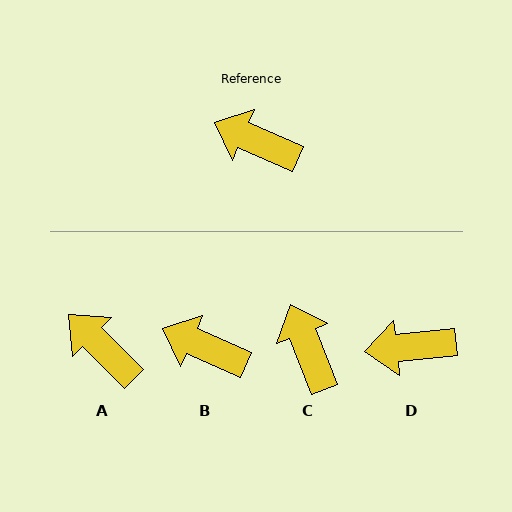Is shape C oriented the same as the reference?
No, it is off by about 45 degrees.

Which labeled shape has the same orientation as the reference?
B.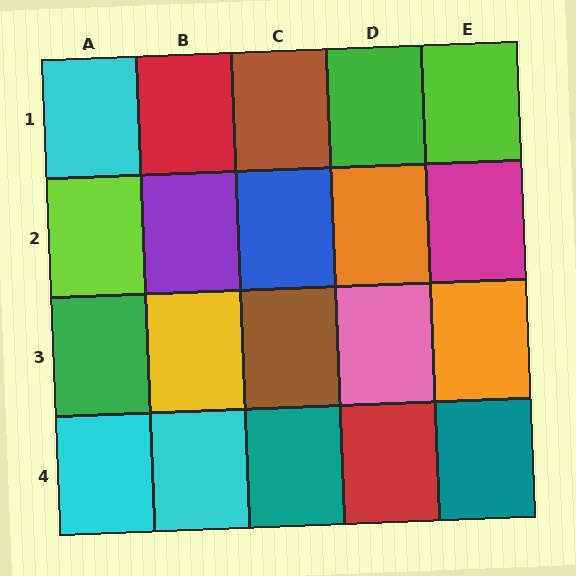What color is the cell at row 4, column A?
Cyan.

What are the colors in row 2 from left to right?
Lime, purple, blue, orange, magenta.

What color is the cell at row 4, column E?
Teal.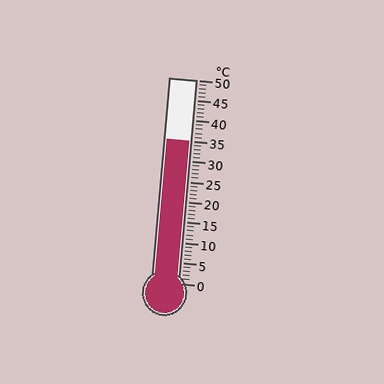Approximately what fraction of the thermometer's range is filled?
The thermometer is filled to approximately 70% of its range.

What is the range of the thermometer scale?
The thermometer scale ranges from 0°C to 50°C.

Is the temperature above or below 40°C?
The temperature is below 40°C.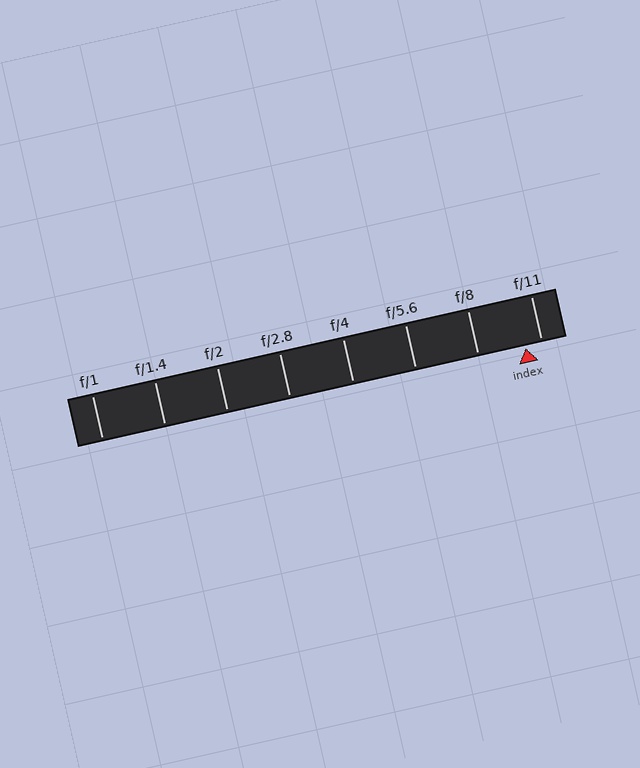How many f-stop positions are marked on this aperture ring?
There are 8 f-stop positions marked.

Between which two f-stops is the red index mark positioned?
The index mark is between f/8 and f/11.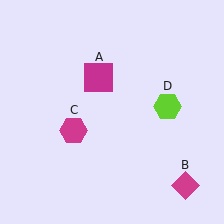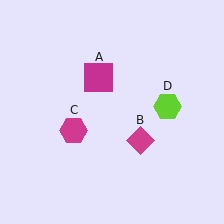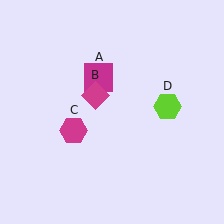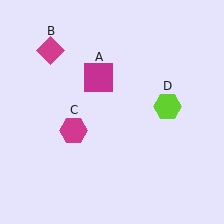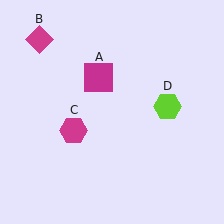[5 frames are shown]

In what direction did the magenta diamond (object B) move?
The magenta diamond (object B) moved up and to the left.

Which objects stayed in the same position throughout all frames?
Magenta square (object A) and magenta hexagon (object C) and lime hexagon (object D) remained stationary.